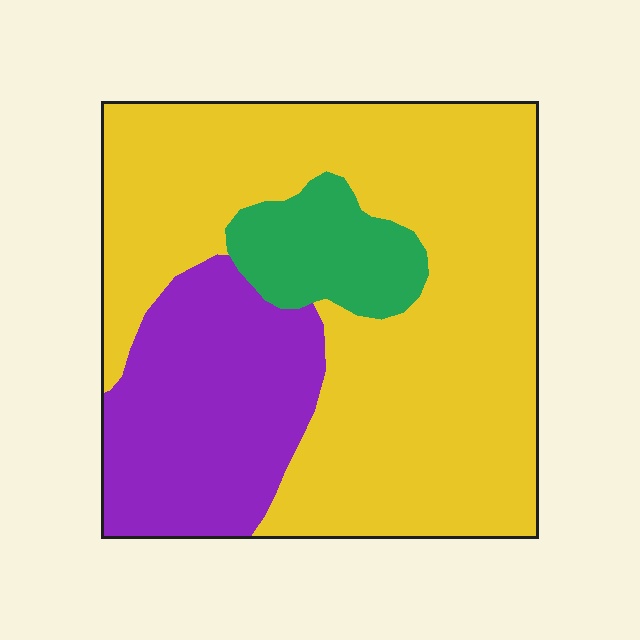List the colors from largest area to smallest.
From largest to smallest: yellow, purple, green.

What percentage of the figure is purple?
Purple takes up about one quarter (1/4) of the figure.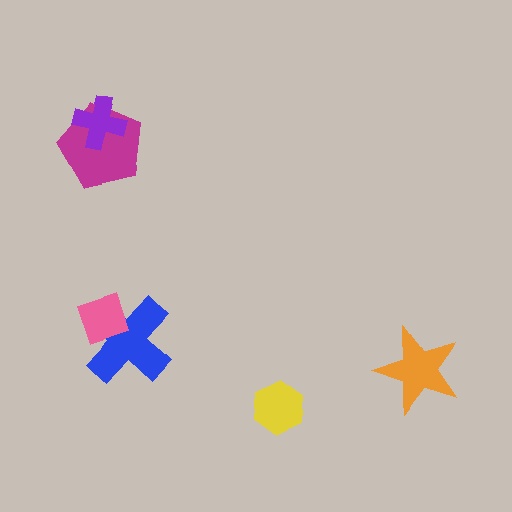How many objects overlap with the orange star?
0 objects overlap with the orange star.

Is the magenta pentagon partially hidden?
Yes, it is partially covered by another shape.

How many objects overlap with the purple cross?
1 object overlaps with the purple cross.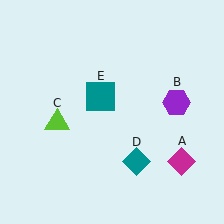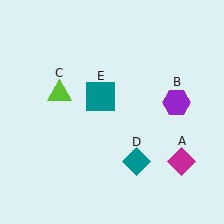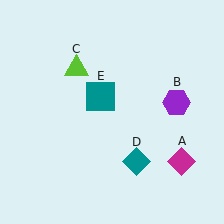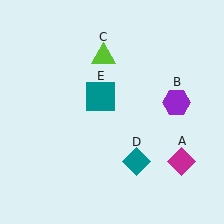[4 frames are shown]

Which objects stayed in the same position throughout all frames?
Magenta diamond (object A) and purple hexagon (object B) and teal diamond (object D) and teal square (object E) remained stationary.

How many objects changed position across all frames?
1 object changed position: lime triangle (object C).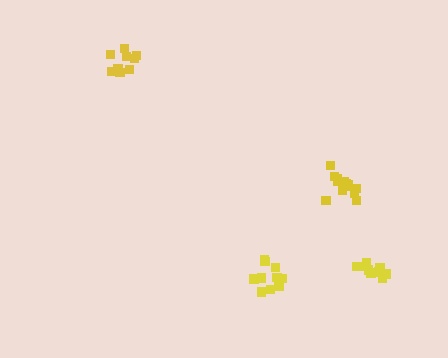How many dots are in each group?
Group 1: 9 dots, Group 2: 11 dots, Group 3: 9 dots, Group 4: 13 dots (42 total).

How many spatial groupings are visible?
There are 4 spatial groupings.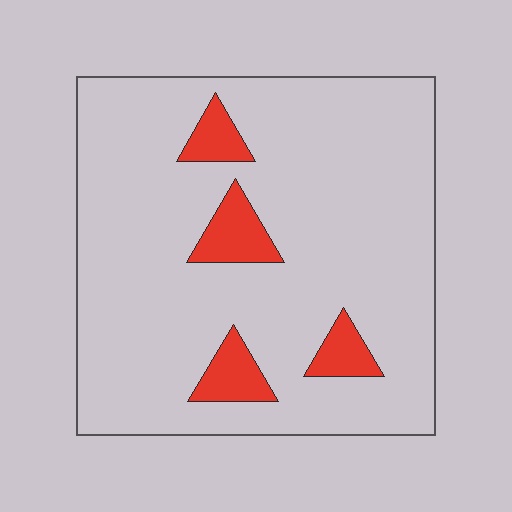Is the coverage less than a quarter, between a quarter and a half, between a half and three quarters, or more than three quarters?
Less than a quarter.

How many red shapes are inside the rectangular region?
4.